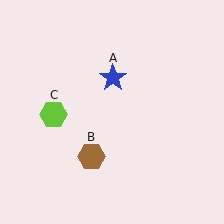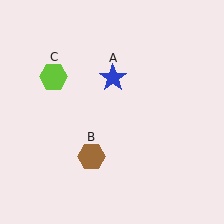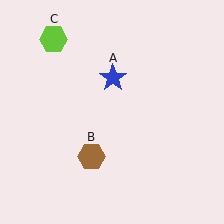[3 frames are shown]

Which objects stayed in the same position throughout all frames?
Blue star (object A) and brown hexagon (object B) remained stationary.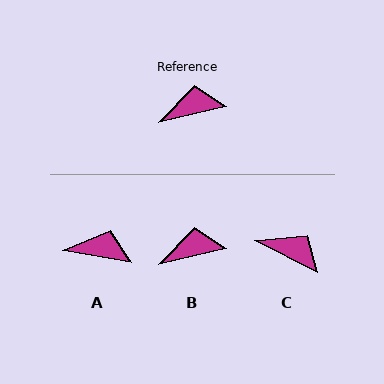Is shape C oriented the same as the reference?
No, it is off by about 41 degrees.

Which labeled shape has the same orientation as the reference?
B.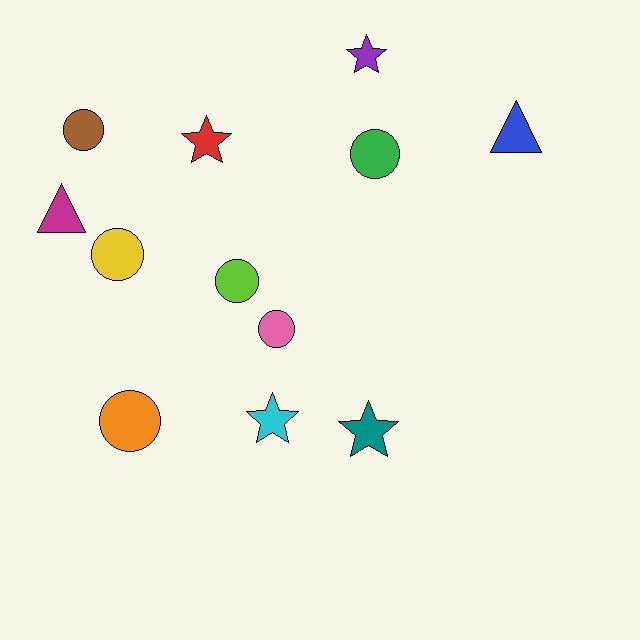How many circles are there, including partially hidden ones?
There are 6 circles.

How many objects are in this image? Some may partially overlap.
There are 12 objects.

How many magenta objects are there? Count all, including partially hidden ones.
There is 1 magenta object.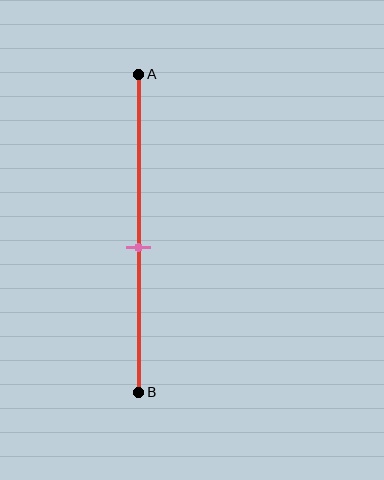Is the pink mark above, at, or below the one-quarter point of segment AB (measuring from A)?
The pink mark is below the one-quarter point of segment AB.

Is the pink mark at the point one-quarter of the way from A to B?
No, the mark is at about 55% from A, not at the 25% one-quarter point.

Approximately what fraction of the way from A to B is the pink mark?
The pink mark is approximately 55% of the way from A to B.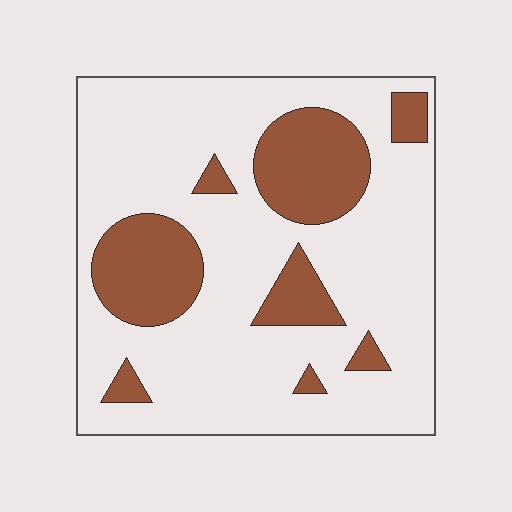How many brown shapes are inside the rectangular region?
8.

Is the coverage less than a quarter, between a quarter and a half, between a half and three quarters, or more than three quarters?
Less than a quarter.